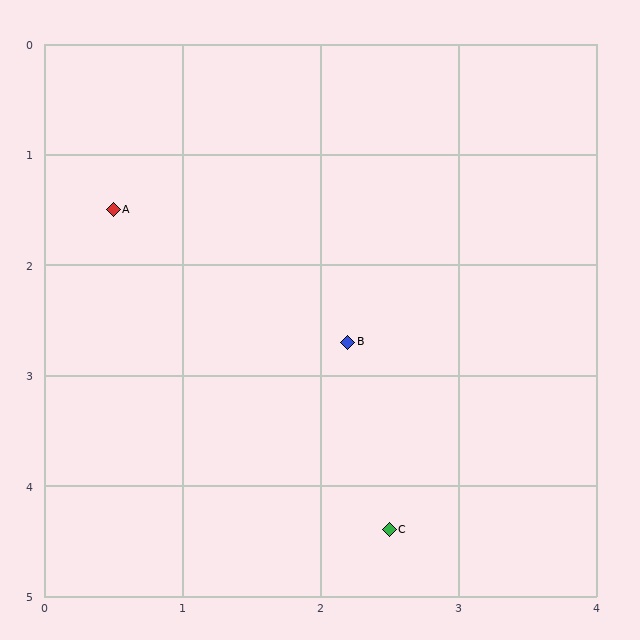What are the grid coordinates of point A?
Point A is at approximately (0.5, 1.5).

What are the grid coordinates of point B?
Point B is at approximately (2.2, 2.7).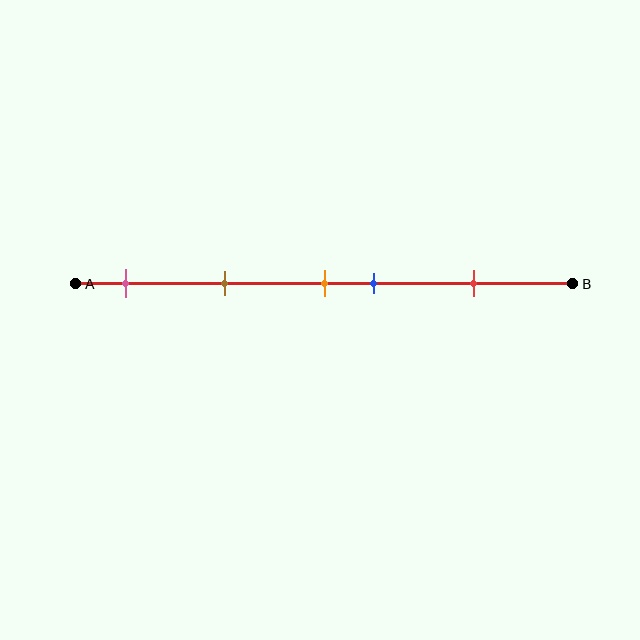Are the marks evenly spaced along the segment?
No, the marks are not evenly spaced.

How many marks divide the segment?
There are 5 marks dividing the segment.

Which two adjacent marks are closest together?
The orange and blue marks are the closest adjacent pair.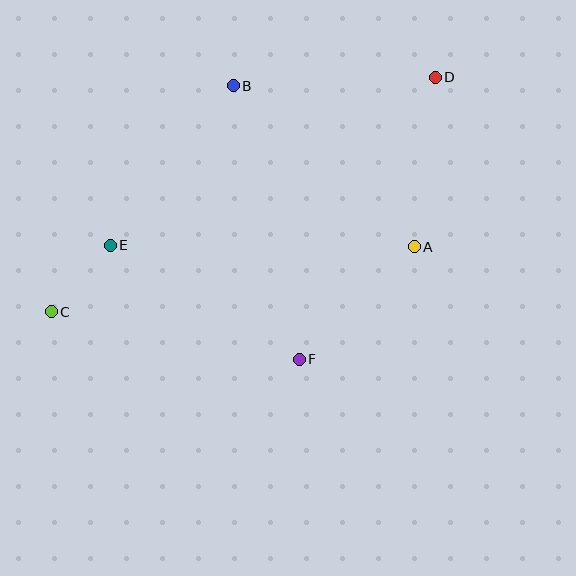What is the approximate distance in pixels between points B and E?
The distance between B and E is approximately 201 pixels.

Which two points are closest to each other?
Points C and E are closest to each other.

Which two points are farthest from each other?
Points C and D are farthest from each other.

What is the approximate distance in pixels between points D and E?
The distance between D and E is approximately 366 pixels.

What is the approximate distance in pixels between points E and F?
The distance between E and F is approximately 221 pixels.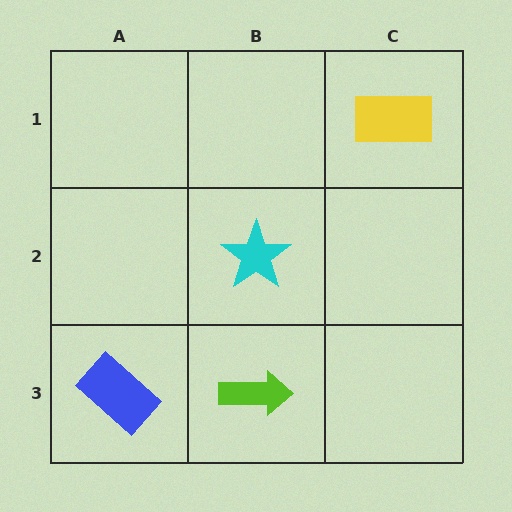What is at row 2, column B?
A cyan star.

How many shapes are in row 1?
1 shape.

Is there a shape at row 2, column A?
No, that cell is empty.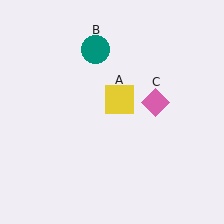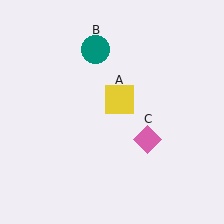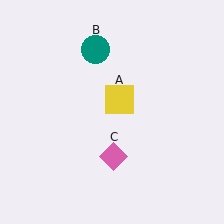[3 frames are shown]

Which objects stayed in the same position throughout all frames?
Yellow square (object A) and teal circle (object B) remained stationary.